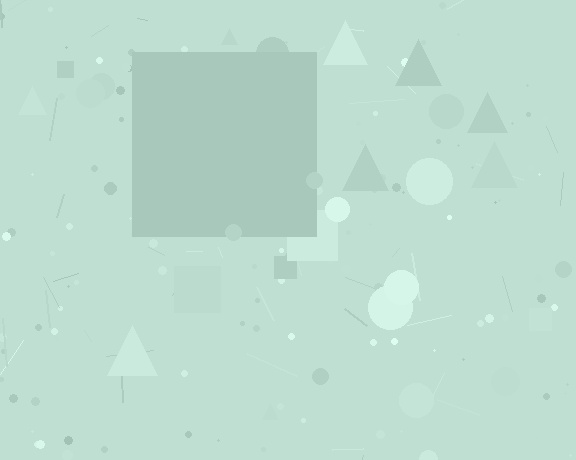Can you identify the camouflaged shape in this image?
The camouflaged shape is a square.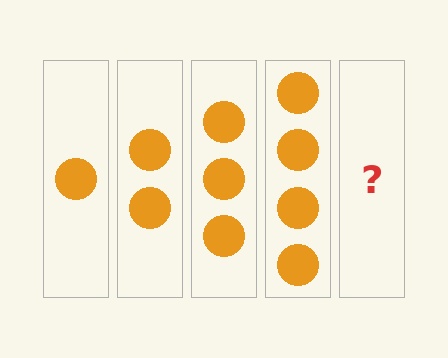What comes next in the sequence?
The next element should be 5 circles.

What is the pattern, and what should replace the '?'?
The pattern is that each step adds one more circle. The '?' should be 5 circles.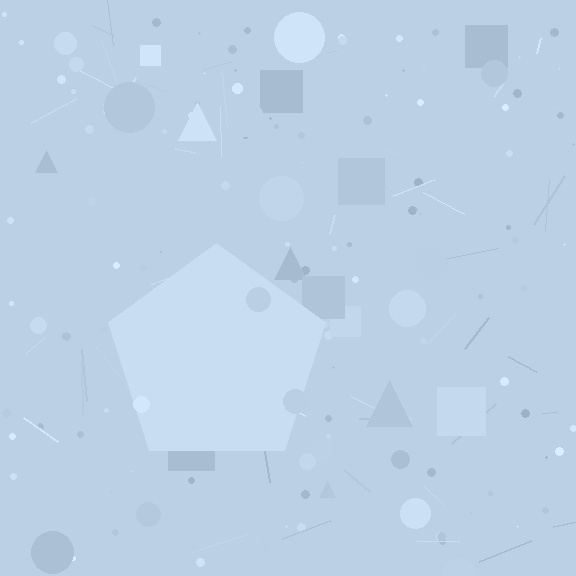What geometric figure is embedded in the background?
A pentagon is embedded in the background.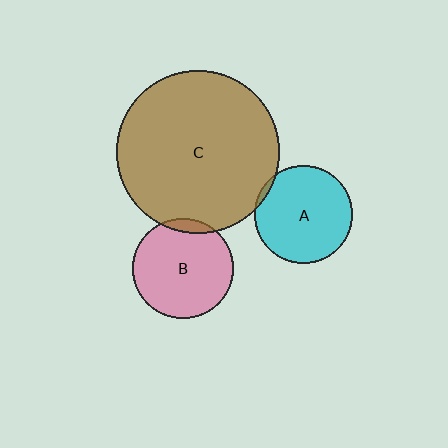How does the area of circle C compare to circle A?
Approximately 2.8 times.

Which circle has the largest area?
Circle C (brown).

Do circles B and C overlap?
Yes.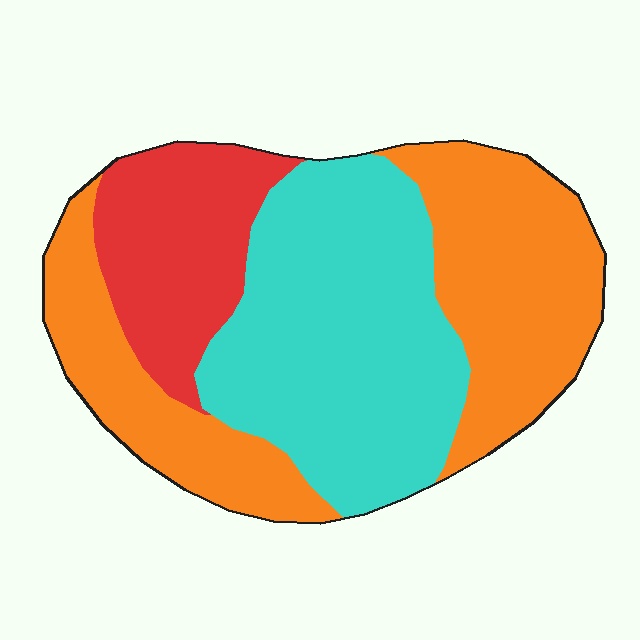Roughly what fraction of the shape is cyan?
Cyan covers 40% of the shape.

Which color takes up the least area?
Red, at roughly 20%.